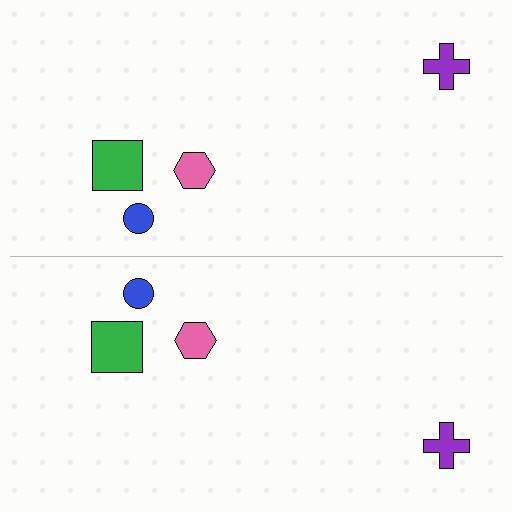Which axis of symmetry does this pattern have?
The pattern has a horizontal axis of symmetry running through the center of the image.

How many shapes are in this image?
There are 8 shapes in this image.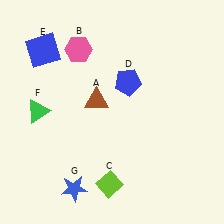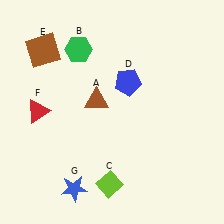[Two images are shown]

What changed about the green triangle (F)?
In Image 1, F is green. In Image 2, it changed to red.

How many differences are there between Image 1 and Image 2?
There are 3 differences between the two images.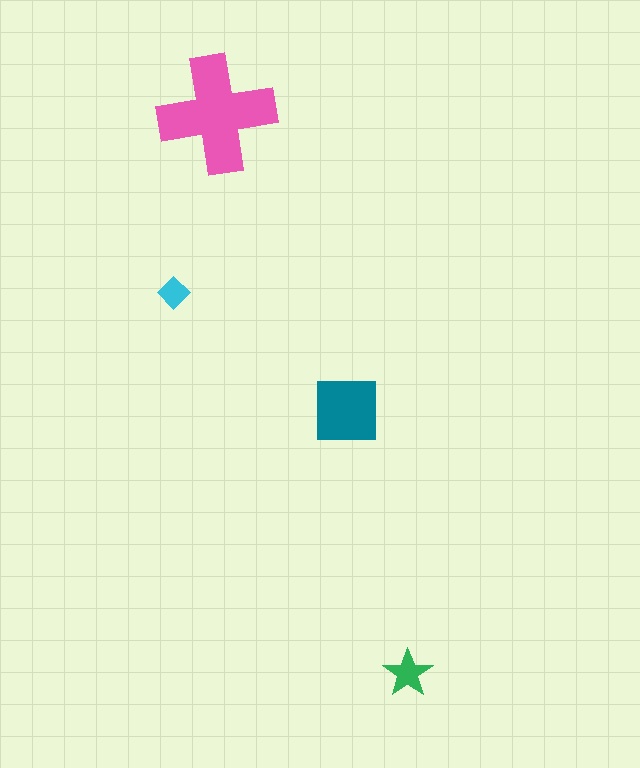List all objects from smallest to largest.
The cyan diamond, the green star, the teal square, the pink cross.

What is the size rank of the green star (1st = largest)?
3rd.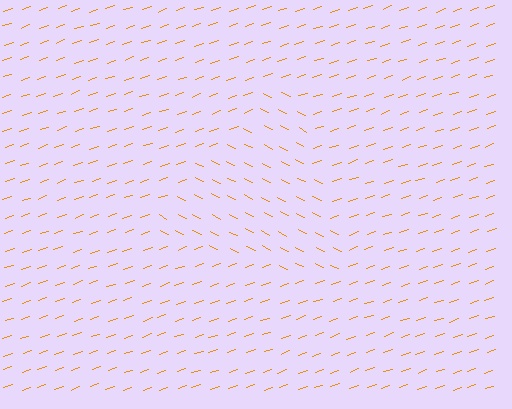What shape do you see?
I see a triangle.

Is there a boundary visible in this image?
Yes, there is a texture boundary formed by a change in line orientation.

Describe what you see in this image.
The image is filled with small orange line segments. A triangle region in the image has lines oriented differently from the surrounding lines, creating a visible texture boundary.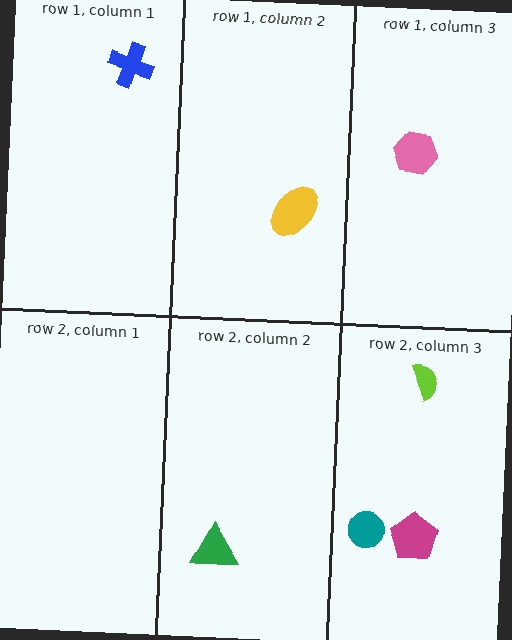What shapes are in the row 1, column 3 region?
The pink hexagon.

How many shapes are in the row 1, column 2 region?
1.